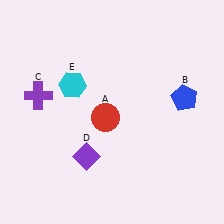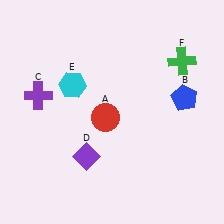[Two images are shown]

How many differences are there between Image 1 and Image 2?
There is 1 difference between the two images.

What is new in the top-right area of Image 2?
A green cross (F) was added in the top-right area of Image 2.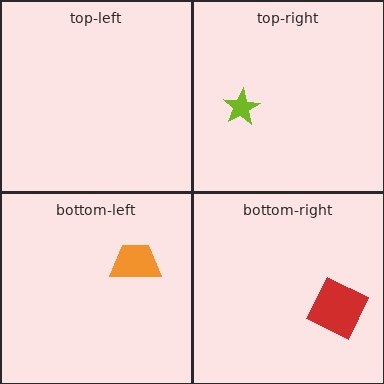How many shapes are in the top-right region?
1.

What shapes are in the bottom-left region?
The orange trapezoid.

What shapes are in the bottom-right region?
The red diamond.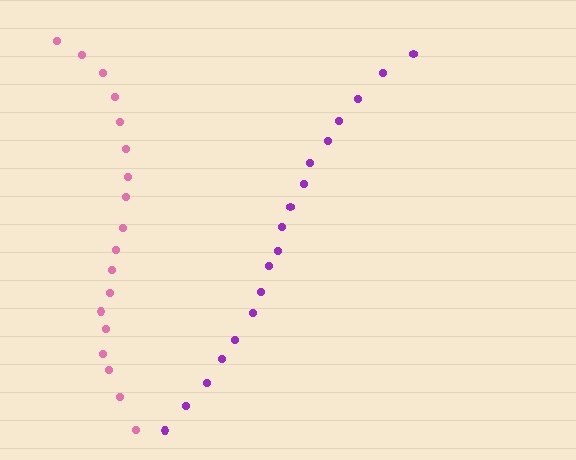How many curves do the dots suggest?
There are 2 distinct paths.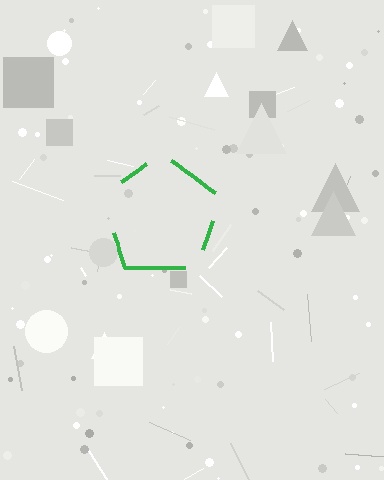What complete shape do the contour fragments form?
The contour fragments form a pentagon.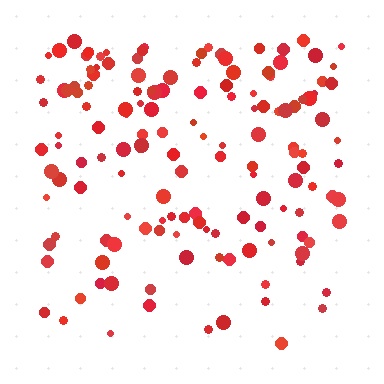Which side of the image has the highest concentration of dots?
The top.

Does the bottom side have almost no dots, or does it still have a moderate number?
Still a moderate number, just noticeably fewer than the top.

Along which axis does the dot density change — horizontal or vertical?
Vertical.